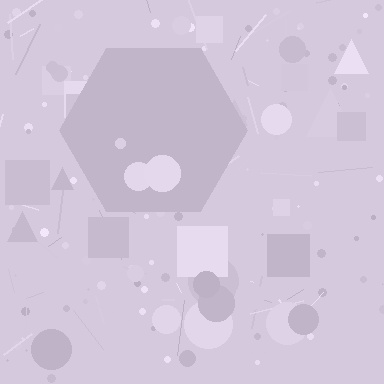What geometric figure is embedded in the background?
A hexagon is embedded in the background.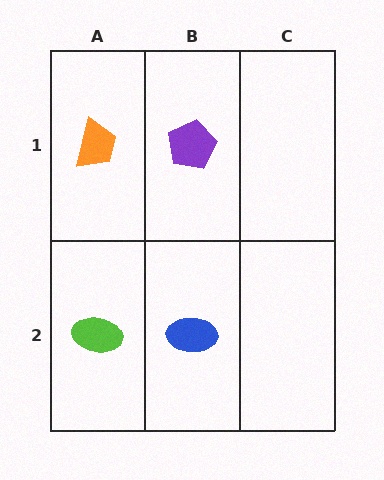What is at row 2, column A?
A lime ellipse.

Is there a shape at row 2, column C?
No, that cell is empty.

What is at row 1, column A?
An orange trapezoid.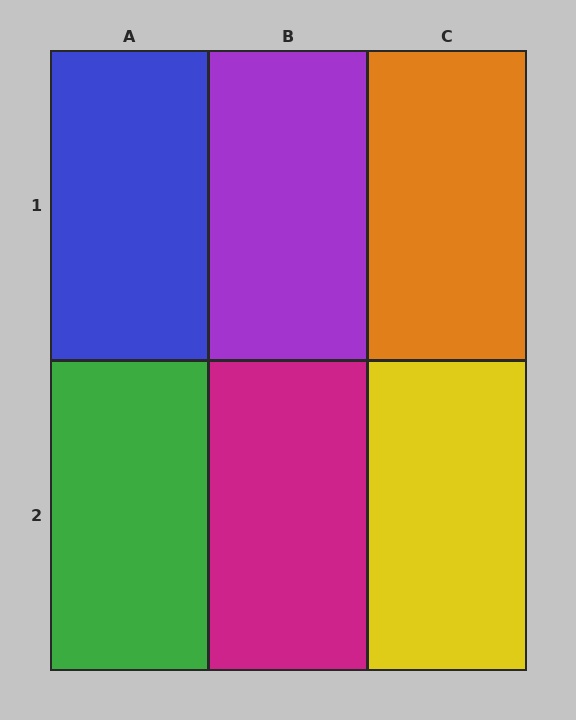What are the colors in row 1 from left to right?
Blue, purple, orange.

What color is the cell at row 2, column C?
Yellow.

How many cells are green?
1 cell is green.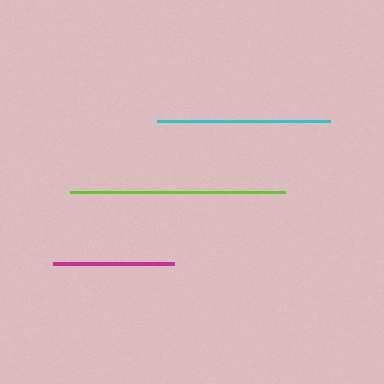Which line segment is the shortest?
The magenta line is the shortest at approximately 122 pixels.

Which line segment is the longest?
The lime line is the longest at approximately 215 pixels.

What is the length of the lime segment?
The lime segment is approximately 215 pixels long.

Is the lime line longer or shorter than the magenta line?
The lime line is longer than the magenta line.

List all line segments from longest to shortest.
From longest to shortest: lime, cyan, magenta.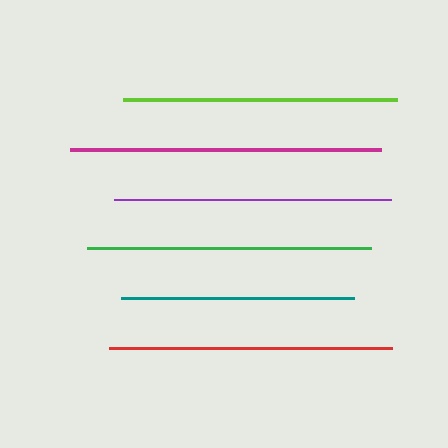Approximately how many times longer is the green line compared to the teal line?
The green line is approximately 1.2 times the length of the teal line.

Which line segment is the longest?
The magenta line is the longest at approximately 311 pixels.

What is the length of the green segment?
The green segment is approximately 284 pixels long.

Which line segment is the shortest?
The teal line is the shortest at approximately 233 pixels.